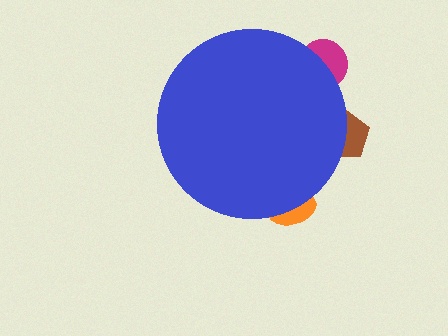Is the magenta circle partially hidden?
Yes, the magenta circle is partially hidden behind the blue circle.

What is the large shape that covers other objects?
A blue circle.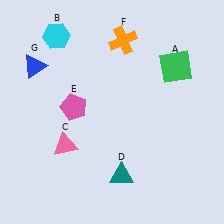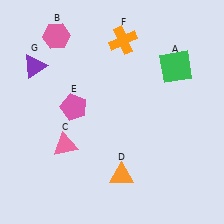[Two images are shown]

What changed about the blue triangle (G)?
In Image 1, G is blue. In Image 2, it changed to purple.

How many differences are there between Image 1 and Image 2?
There are 3 differences between the two images.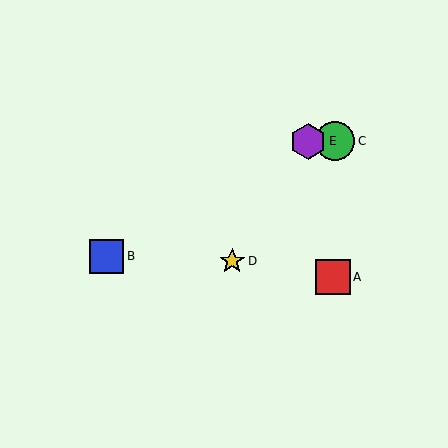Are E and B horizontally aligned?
No, E is at y≈141 and B is at y≈256.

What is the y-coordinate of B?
Object B is at y≈256.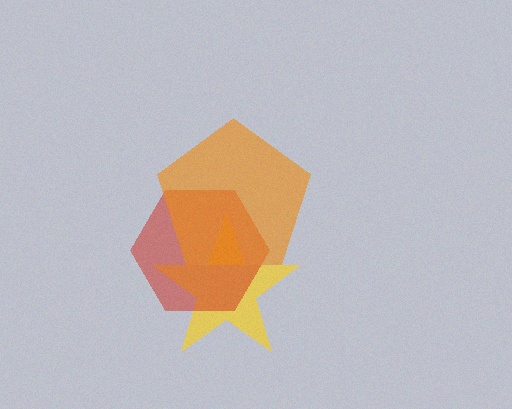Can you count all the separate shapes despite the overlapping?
Yes, there are 3 separate shapes.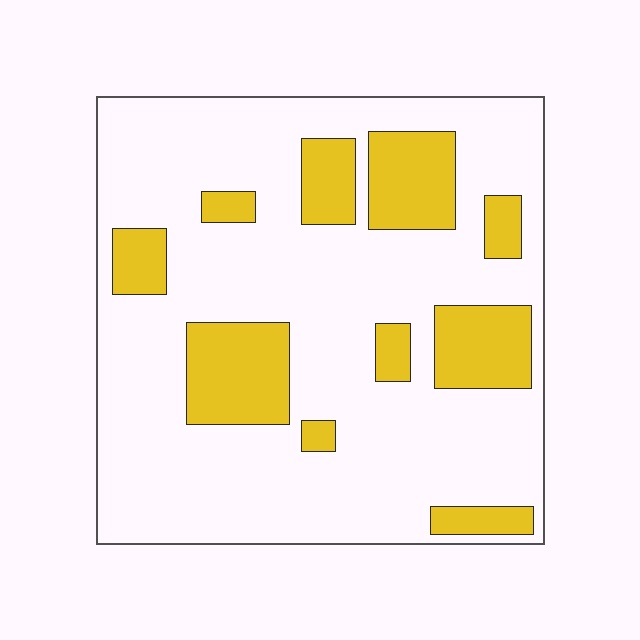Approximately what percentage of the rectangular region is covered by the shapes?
Approximately 25%.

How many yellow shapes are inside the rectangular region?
10.